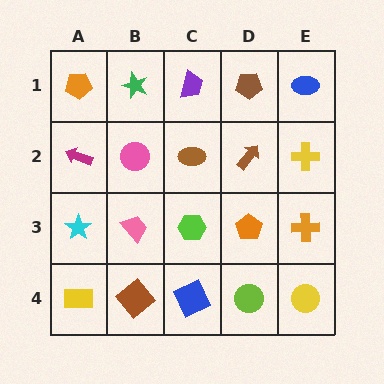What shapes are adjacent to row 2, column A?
An orange pentagon (row 1, column A), a cyan star (row 3, column A), a pink circle (row 2, column B).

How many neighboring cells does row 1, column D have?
3.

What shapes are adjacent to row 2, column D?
A brown pentagon (row 1, column D), an orange pentagon (row 3, column D), a brown ellipse (row 2, column C), a yellow cross (row 2, column E).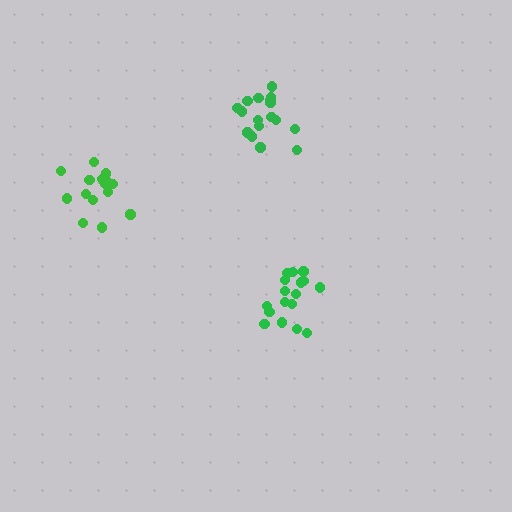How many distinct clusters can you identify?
There are 3 distinct clusters.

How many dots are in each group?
Group 1: 16 dots, Group 2: 17 dots, Group 3: 17 dots (50 total).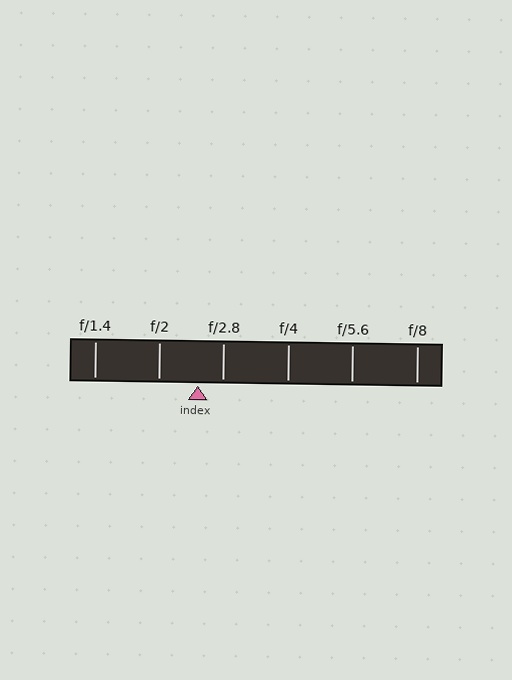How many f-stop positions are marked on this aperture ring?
There are 6 f-stop positions marked.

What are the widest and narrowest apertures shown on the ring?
The widest aperture shown is f/1.4 and the narrowest is f/8.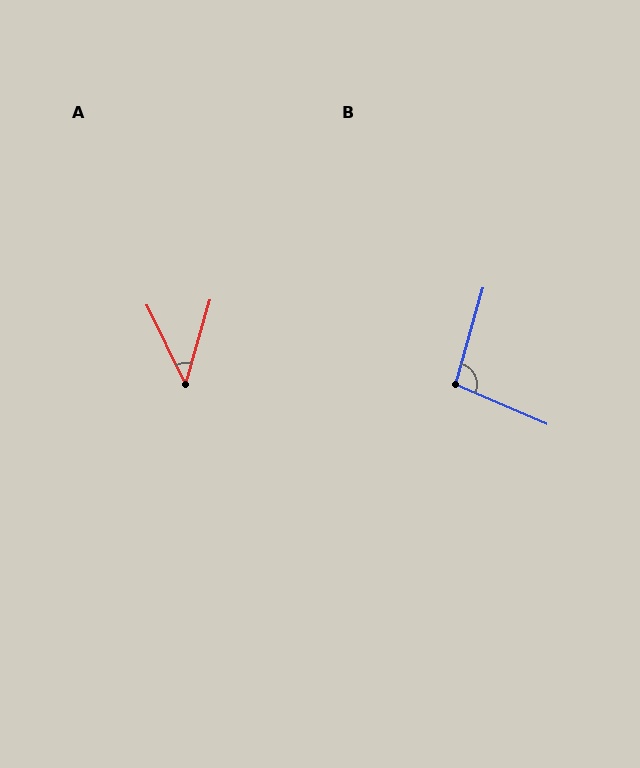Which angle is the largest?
B, at approximately 97 degrees.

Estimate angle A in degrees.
Approximately 42 degrees.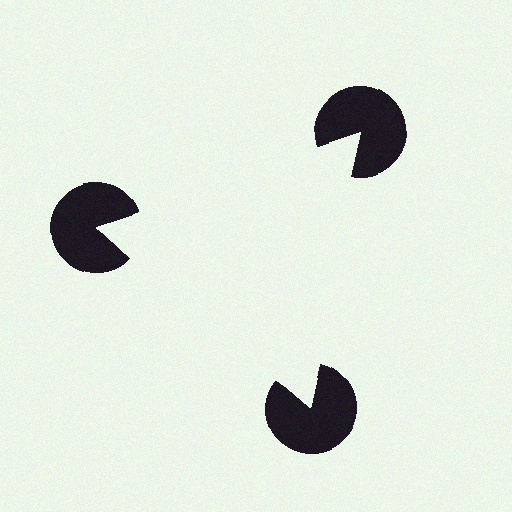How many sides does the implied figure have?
3 sides.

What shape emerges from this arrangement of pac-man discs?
An illusory triangle — its edges are inferred from the aligned wedge cuts in the pac-man discs, not physically drawn.